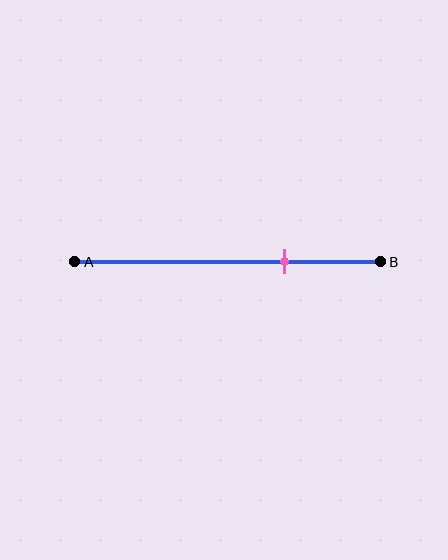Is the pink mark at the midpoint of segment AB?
No, the mark is at about 70% from A, not at the 50% midpoint.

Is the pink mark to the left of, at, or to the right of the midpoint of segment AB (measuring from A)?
The pink mark is to the right of the midpoint of segment AB.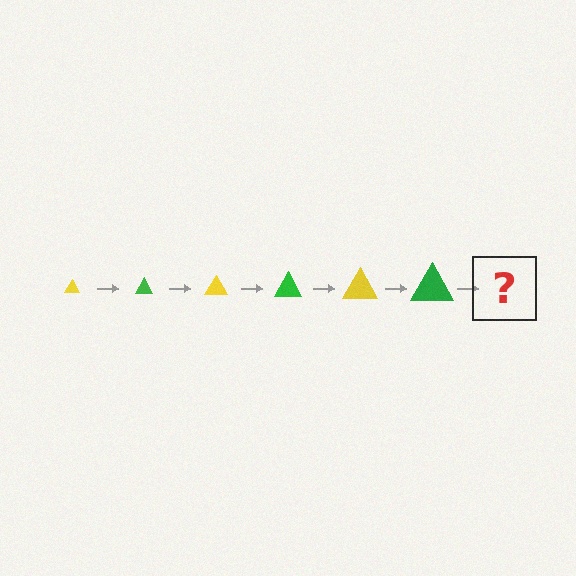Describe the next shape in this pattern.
It should be a yellow triangle, larger than the previous one.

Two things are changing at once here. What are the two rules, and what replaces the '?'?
The two rules are that the triangle grows larger each step and the color cycles through yellow and green. The '?' should be a yellow triangle, larger than the previous one.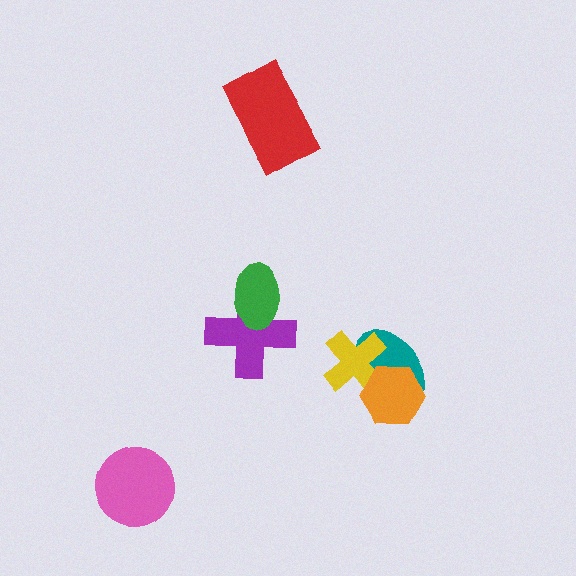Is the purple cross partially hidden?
Yes, it is partially covered by another shape.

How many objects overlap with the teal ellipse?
2 objects overlap with the teal ellipse.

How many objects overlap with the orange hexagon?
2 objects overlap with the orange hexagon.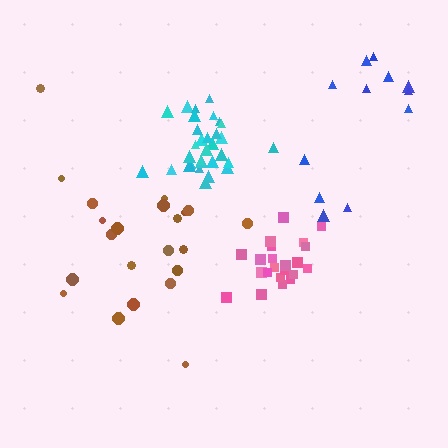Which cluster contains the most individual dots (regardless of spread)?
Cyan (31).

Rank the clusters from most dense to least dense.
cyan, pink, brown, blue.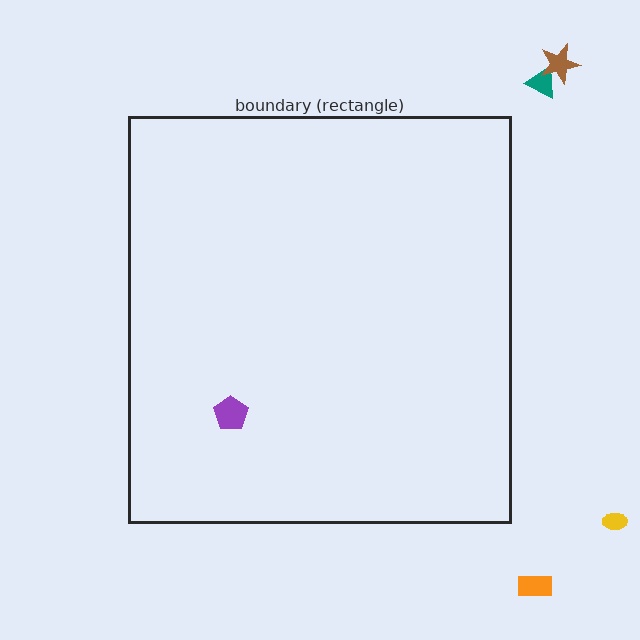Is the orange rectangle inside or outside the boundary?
Outside.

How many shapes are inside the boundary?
1 inside, 4 outside.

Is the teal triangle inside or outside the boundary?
Outside.